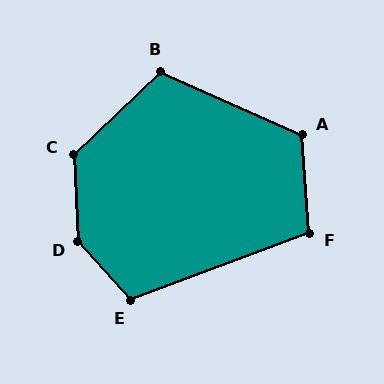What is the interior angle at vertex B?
Approximately 112 degrees (obtuse).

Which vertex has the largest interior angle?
D, at approximately 141 degrees.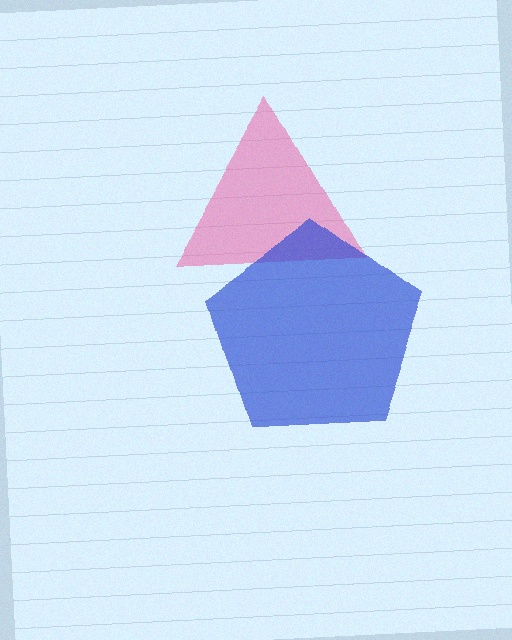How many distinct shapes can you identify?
There are 2 distinct shapes: a pink triangle, a blue pentagon.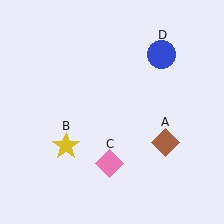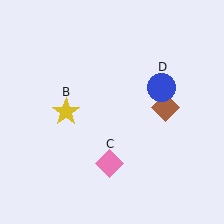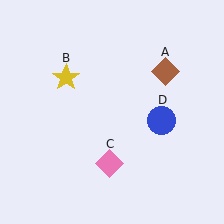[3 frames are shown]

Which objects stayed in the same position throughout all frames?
Pink diamond (object C) remained stationary.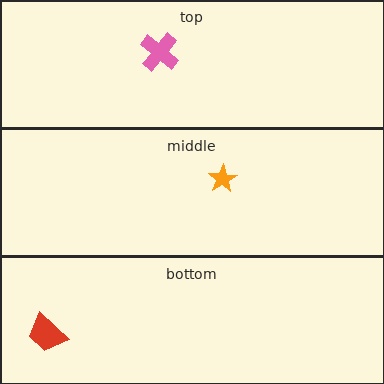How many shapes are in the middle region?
1.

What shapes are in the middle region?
The orange star.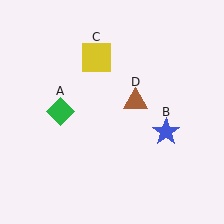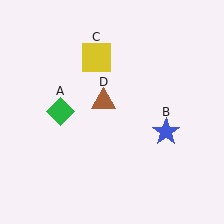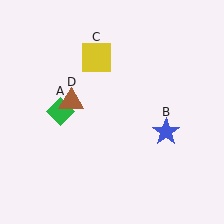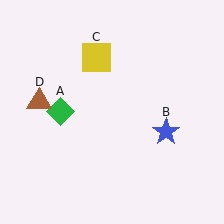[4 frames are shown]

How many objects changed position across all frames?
1 object changed position: brown triangle (object D).